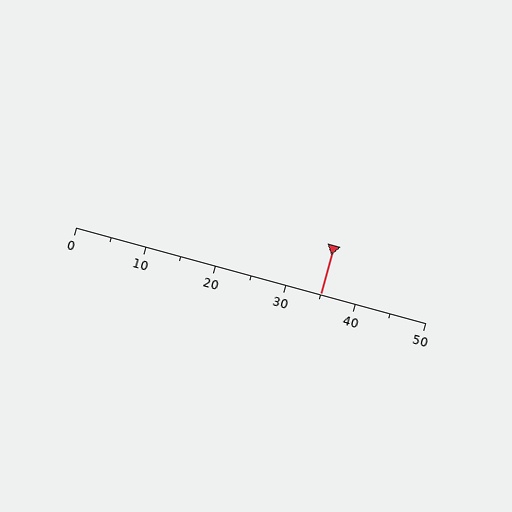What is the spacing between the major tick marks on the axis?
The major ticks are spaced 10 apart.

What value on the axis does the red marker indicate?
The marker indicates approximately 35.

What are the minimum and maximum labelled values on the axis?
The axis runs from 0 to 50.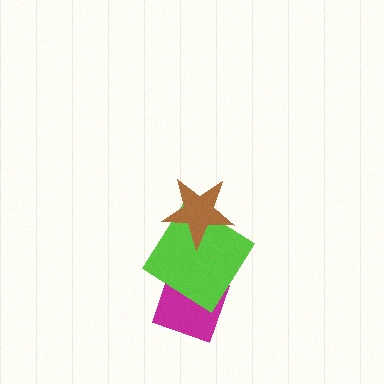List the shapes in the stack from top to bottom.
From top to bottom: the brown star, the lime diamond, the magenta diamond.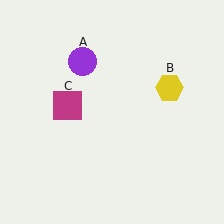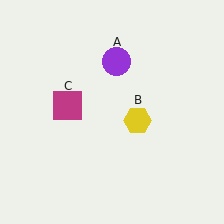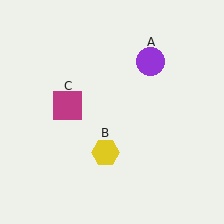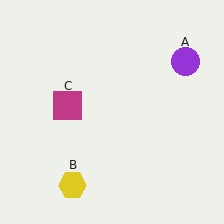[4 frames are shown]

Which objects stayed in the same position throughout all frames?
Magenta square (object C) remained stationary.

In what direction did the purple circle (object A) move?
The purple circle (object A) moved right.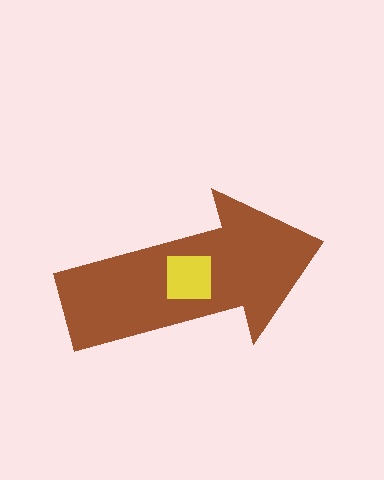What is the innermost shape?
The yellow square.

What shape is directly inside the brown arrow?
The yellow square.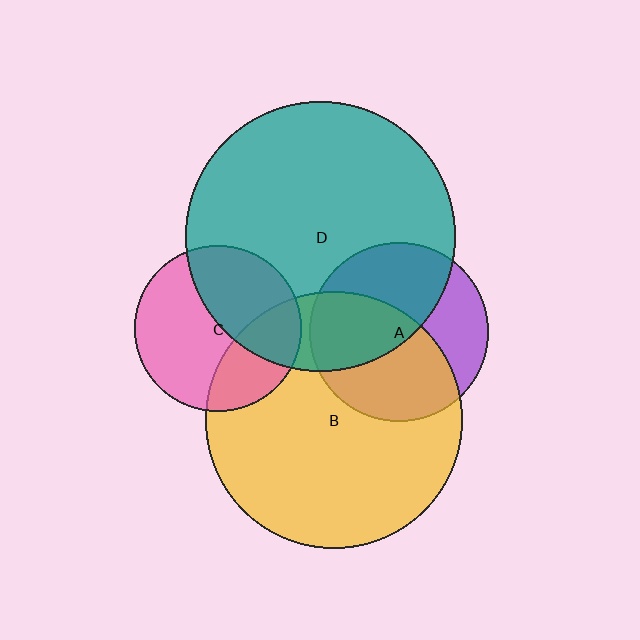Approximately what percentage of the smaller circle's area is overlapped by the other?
Approximately 40%.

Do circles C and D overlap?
Yes.